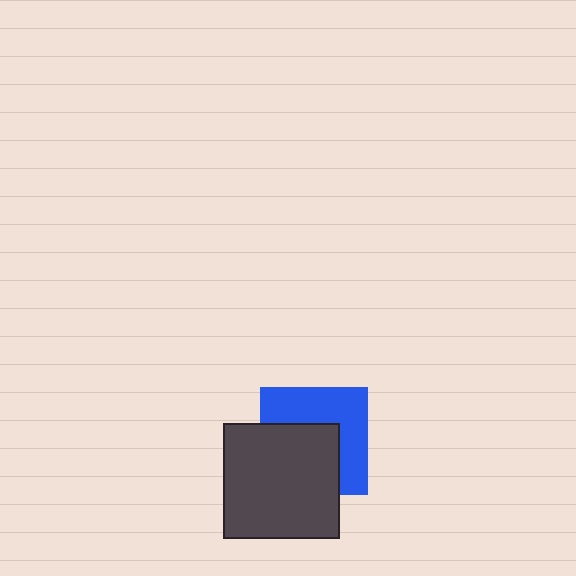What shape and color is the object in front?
The object in front is a dark gray square.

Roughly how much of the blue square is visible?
About half of it is visible (roughly 51%).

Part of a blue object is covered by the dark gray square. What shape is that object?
It is a square.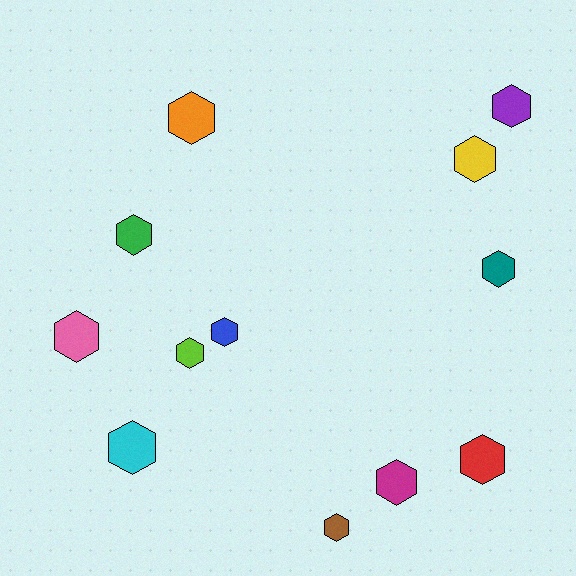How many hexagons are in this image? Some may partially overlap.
There are 12 hexagons.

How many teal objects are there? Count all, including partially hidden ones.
There is 1 teal object.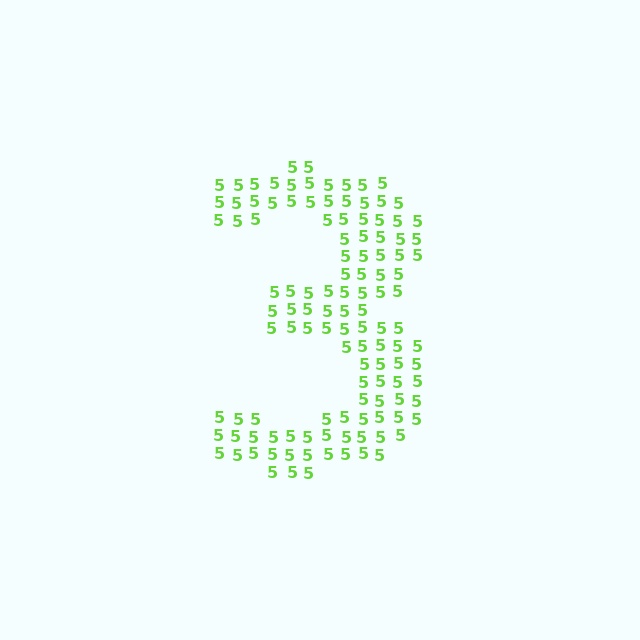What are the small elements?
The small elements are digit 5's.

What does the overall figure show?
The overall figure shows the digit 3.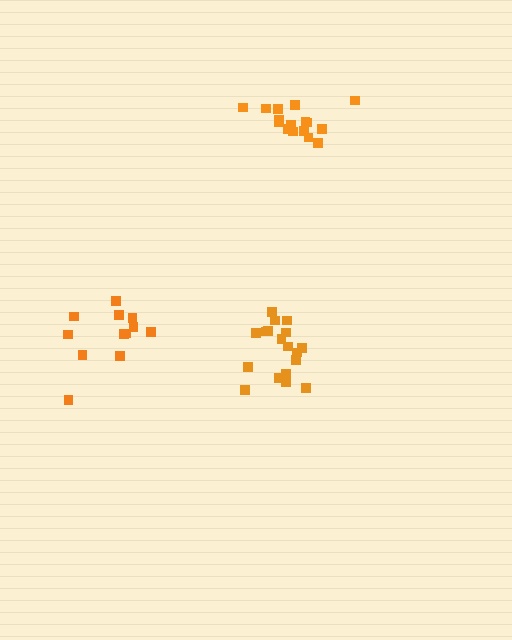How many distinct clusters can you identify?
There are 3 distinct clusters.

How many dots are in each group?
Group 1: 16 dots, Group 2: 12 dots, Group 3: 18 dots (46 total).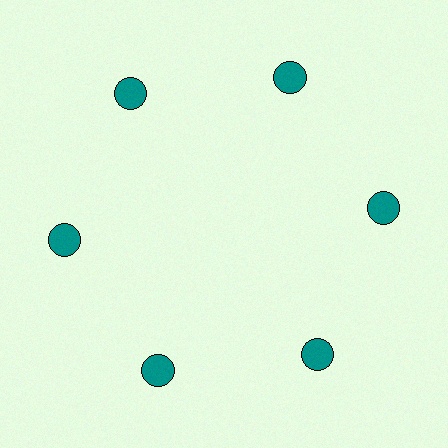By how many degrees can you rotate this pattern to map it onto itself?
The pattern maps onto itself every 60 degrees of rotation.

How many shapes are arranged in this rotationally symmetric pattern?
There are 6 shapes, arranged in 6 groups of 1.